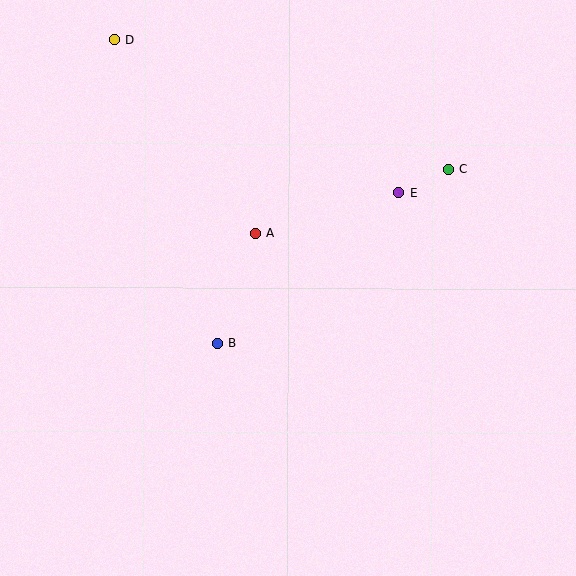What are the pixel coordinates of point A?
Point A is at (255, 233).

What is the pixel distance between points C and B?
The distance between C and B is 289 pixels.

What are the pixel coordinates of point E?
Point E is at (399, 192).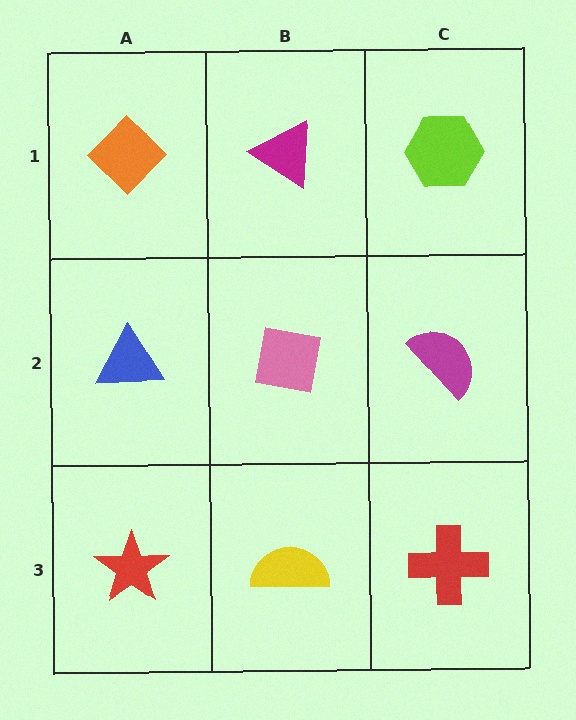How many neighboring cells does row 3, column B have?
3.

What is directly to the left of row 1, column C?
A magenta triangle.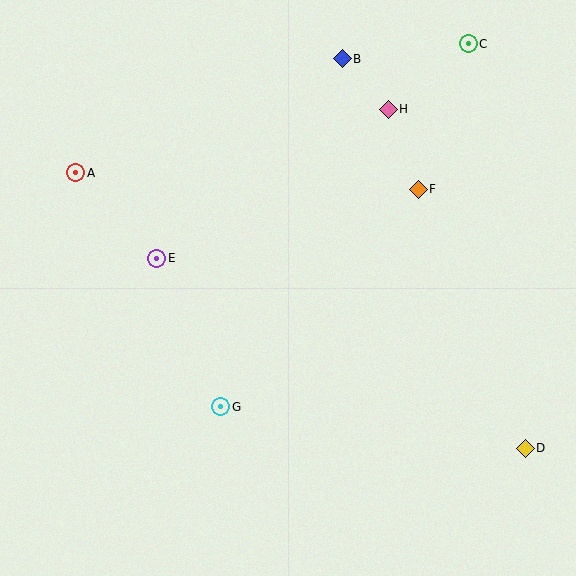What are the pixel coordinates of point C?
Point C is at (468, 44).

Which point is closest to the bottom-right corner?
Point D is closest to the bottom-right corner.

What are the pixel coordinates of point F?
Point F is at (418, 189).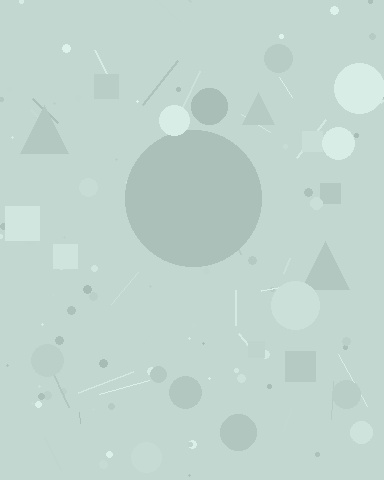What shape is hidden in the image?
A circle is hidden in the image.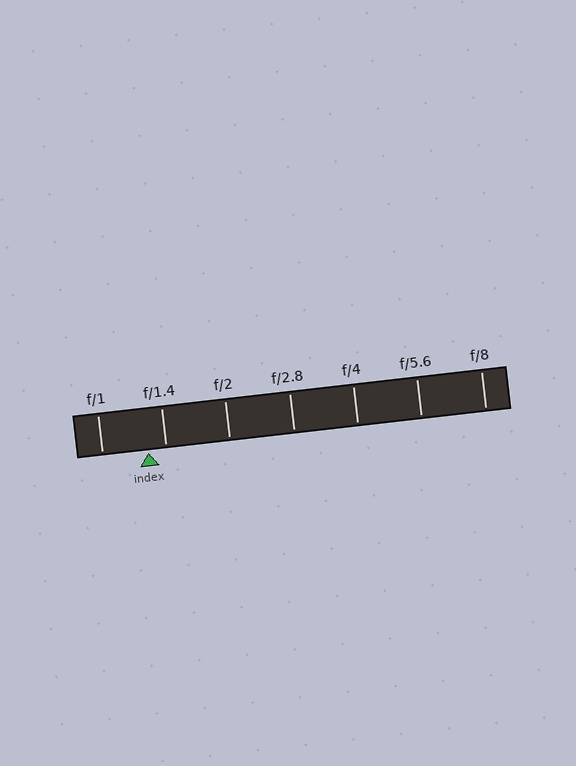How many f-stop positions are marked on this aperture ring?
There are 7 f-stop positions marked.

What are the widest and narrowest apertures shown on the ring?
The widest aperture shown is f/1 and the narrowest is f/8.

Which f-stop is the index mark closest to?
The index mark is closest to f/1.4.